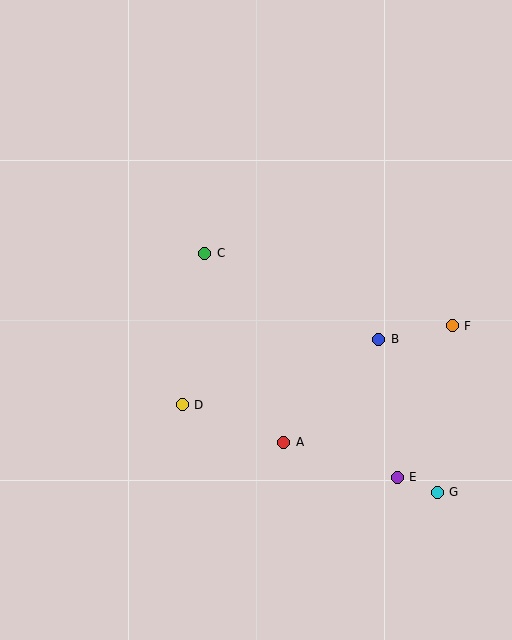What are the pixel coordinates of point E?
Point E is at (397, 477).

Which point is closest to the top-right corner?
Point F is closest to the top-right corner.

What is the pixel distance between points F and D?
The distance between F and D is 281 pixels.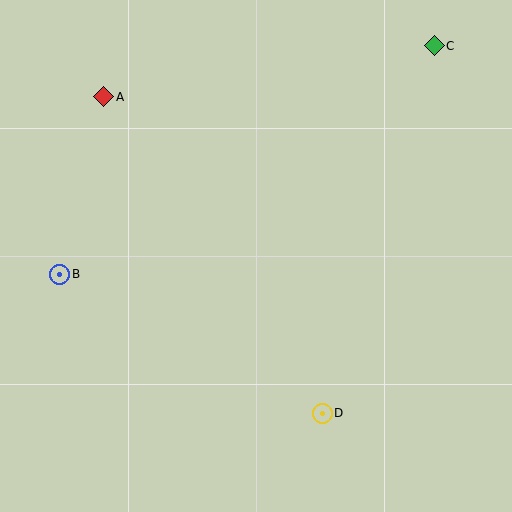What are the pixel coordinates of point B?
Point B is at (60, 274).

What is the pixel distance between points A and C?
The distance between A and C is 334 pixels.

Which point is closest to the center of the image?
Point D at (322, 413) is closest to the center.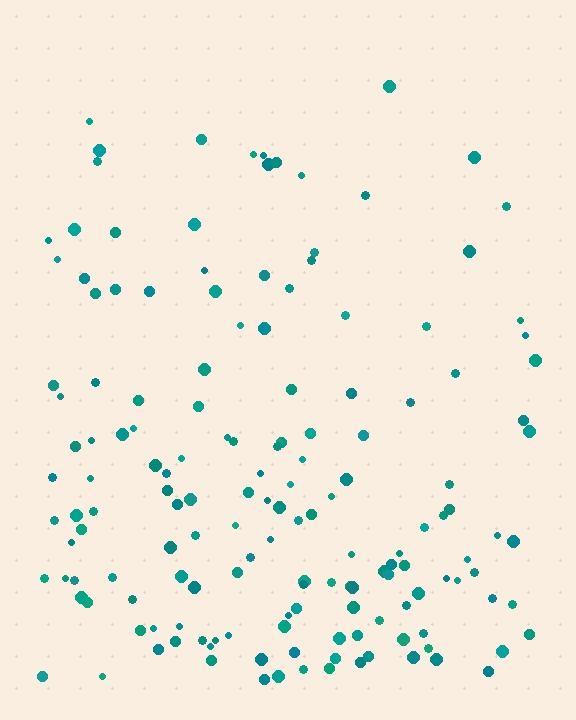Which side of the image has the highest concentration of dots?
The bottom.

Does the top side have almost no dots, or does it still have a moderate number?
Still a moderate number, just noticeably fewer than the bottom.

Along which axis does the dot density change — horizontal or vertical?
Vertical.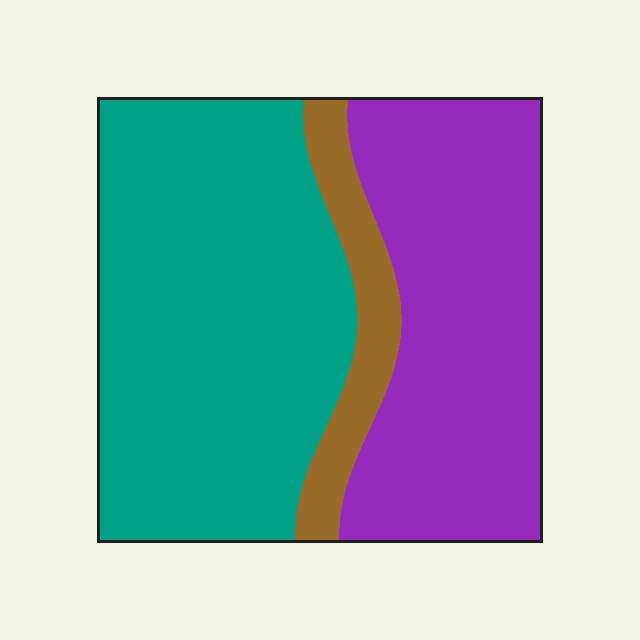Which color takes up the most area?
Teal, at roughly 50%.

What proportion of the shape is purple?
Purple takes up about three eighths (3/8) of the shape.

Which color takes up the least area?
Brown, at roughly 10%.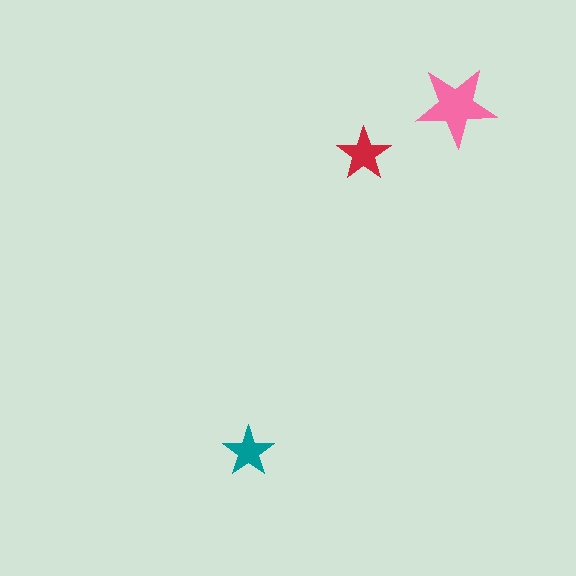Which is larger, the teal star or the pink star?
The pink one.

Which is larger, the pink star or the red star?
The pink one.